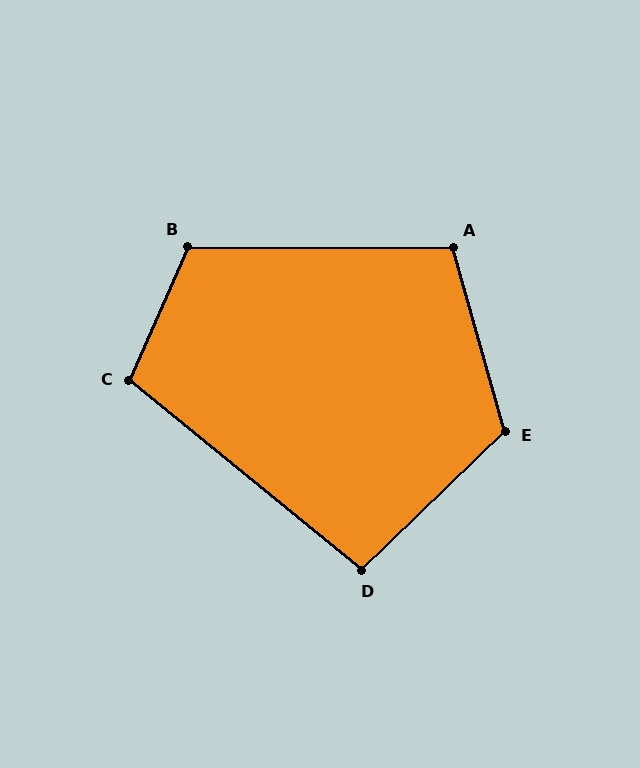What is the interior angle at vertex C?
Approximately 106 degrees (obtuse).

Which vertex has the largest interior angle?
E, at approximately 118 degrees.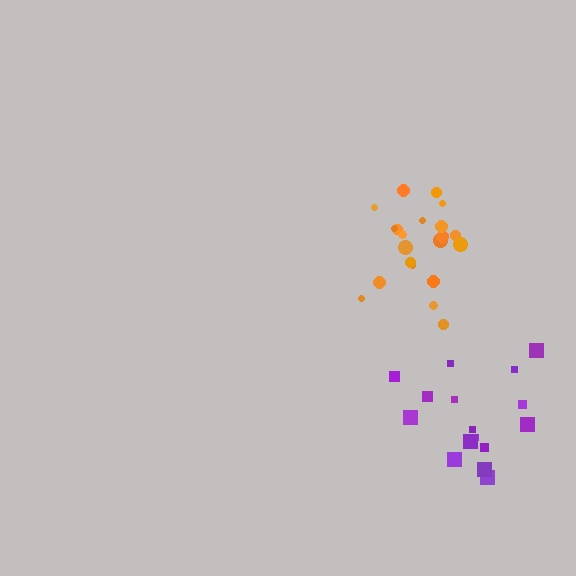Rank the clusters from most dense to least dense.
orange, purple.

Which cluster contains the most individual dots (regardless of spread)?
Orange (21).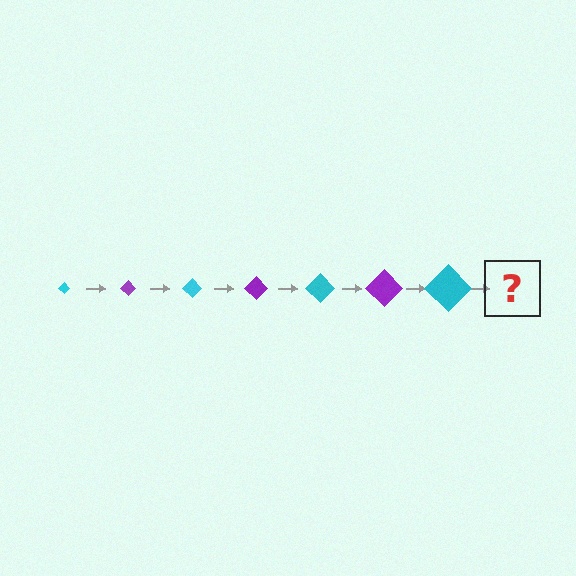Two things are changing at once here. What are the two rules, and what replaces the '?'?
The two rules are that the diamond grows larger each step and the color cycles through cyan and purple. The '?' should be a purple diamond, larger than the previous one.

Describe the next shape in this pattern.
It should be a purple diamond, larger than the previous one.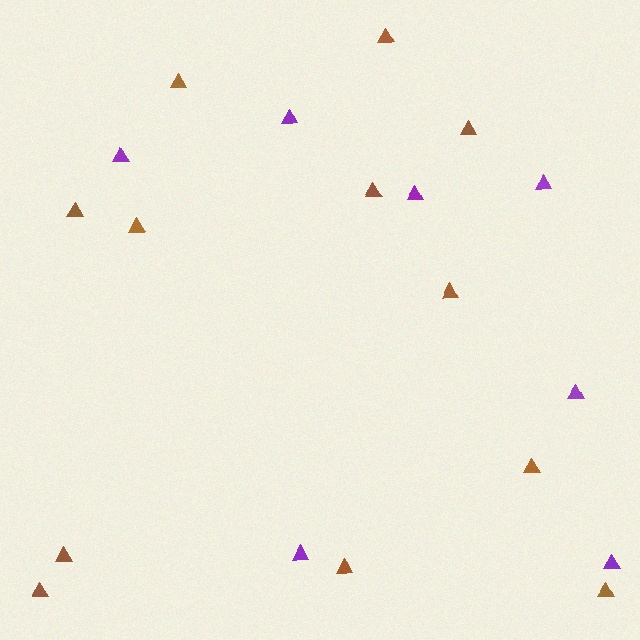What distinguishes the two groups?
There are 2 groups: one group of brown triangles (12) and one group of purple triangles (7).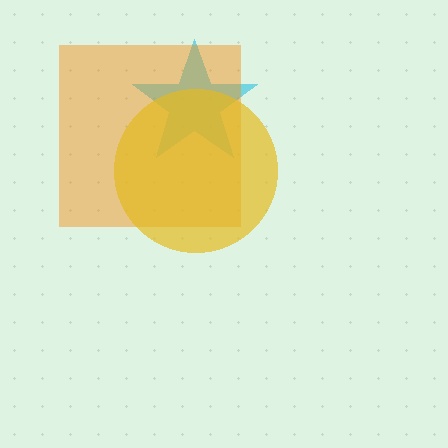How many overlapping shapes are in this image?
There are 3 overlapping shapes in the image.